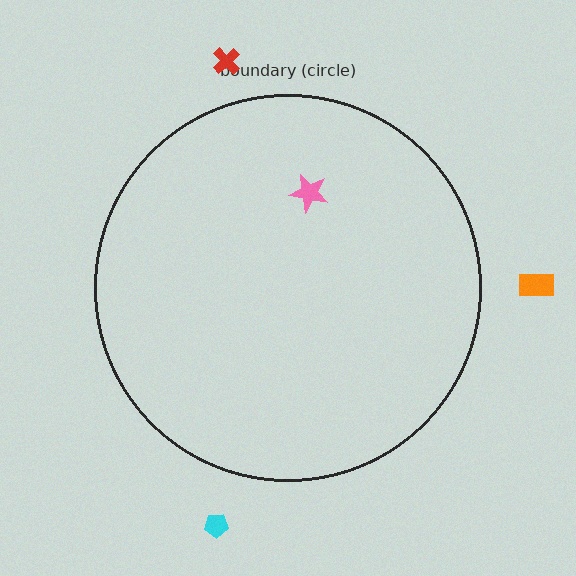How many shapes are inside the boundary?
1 inside, 3 outside.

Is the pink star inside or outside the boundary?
Inside.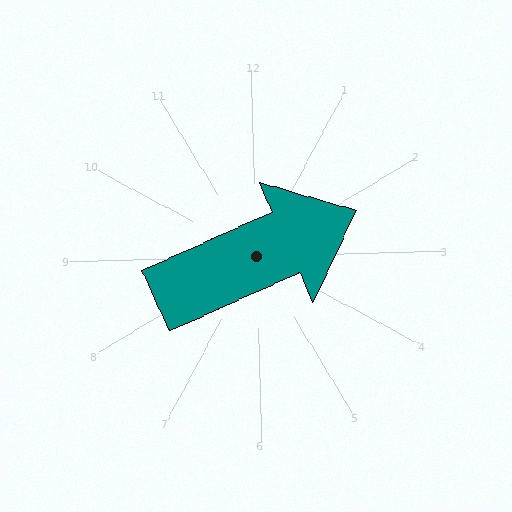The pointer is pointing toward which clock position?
Roughly 2 o'clock.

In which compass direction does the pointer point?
Northeast.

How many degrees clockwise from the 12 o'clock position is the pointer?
Approximately 67 degrees.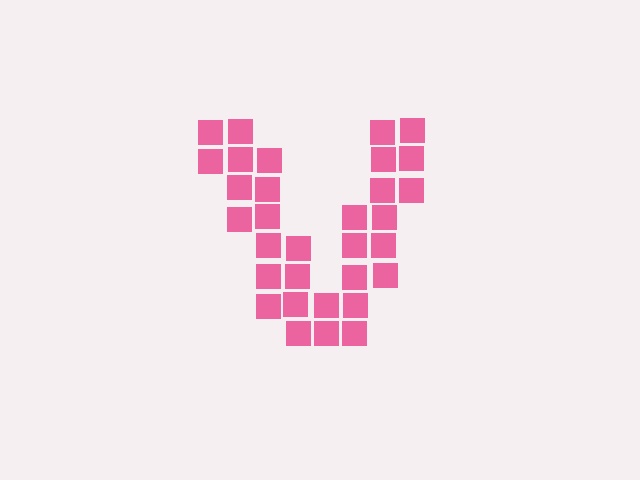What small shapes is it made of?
It is made of small squares.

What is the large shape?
The large shape is the letter V.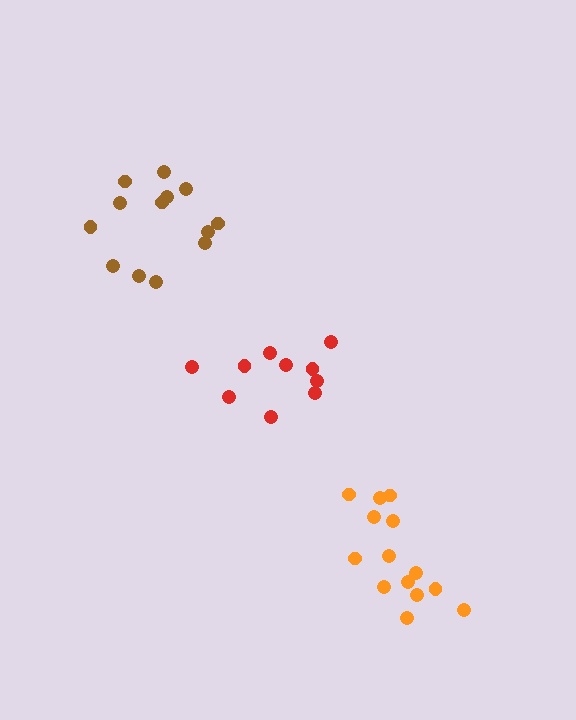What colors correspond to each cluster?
The clusters are colored: orange, red, brown.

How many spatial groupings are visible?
There are 3 spatial groupings.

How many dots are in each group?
Group 1: 14 dots, Group 2: 10 dots, Group 3: 13 dots (37 total).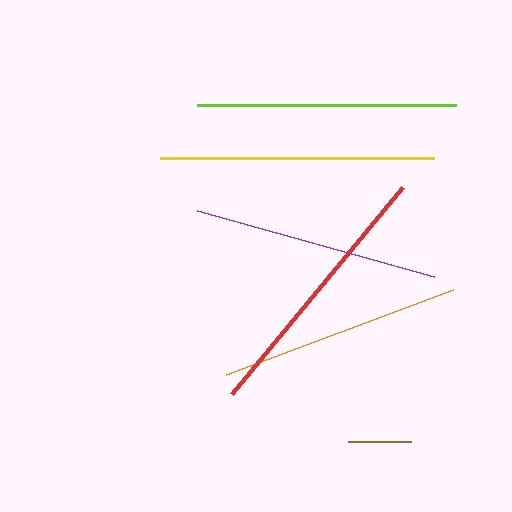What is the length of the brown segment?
The brown segment is approximately 63 pixels long.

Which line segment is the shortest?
The brown line is the shortest at approximately 63 pixels.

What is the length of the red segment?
The red segment is approximately 269 pixels long.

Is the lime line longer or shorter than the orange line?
The lime line is longer than the orange line.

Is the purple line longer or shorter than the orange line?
The purple line is longer than the orange line.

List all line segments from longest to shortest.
From longest to shortest: yellow, red, lime, purple, orange, brown.